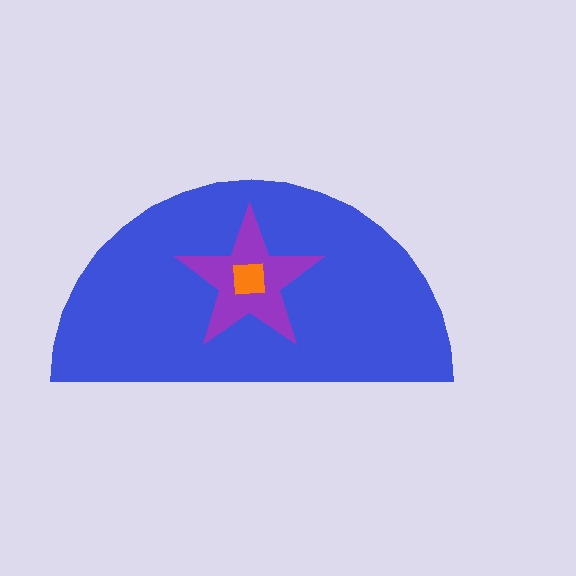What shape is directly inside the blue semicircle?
The purple star.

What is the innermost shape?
The orange square.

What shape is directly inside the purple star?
The orange square.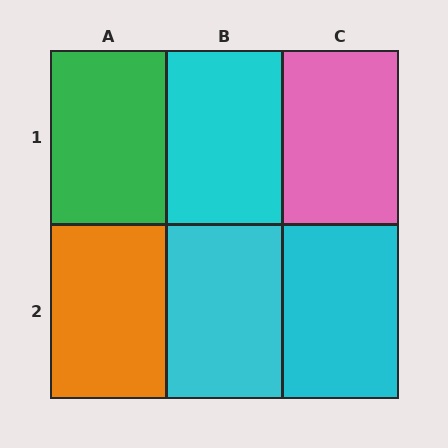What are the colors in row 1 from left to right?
Green, cyan, pink.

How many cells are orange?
1 cell is orange.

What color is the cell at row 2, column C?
Cyan.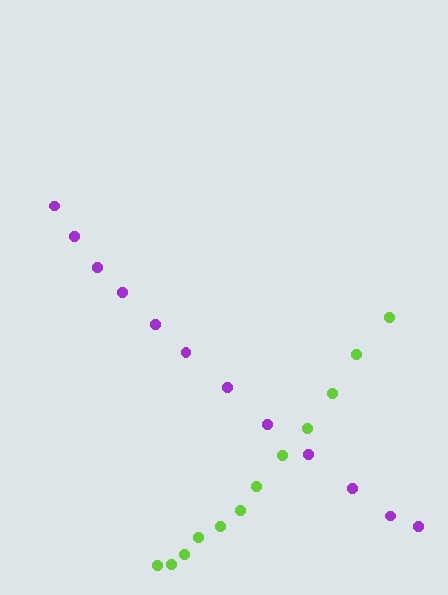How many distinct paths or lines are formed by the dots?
There are 2 distinct paths.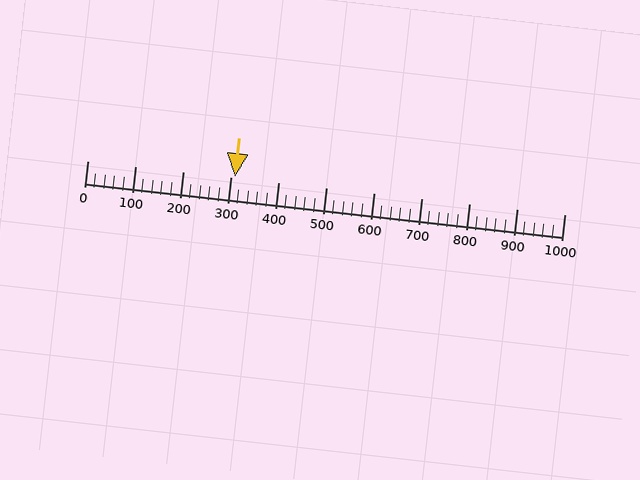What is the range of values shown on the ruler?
The ruler shows values from 0 to 1000.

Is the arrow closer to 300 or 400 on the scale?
The arrow is closer to 300.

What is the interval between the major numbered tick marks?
The major tick marks are spaced 100 units apart.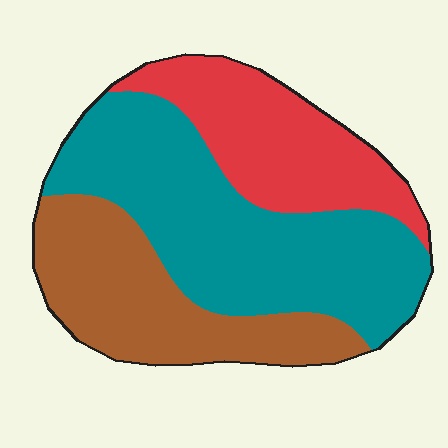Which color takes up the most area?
Teal, at roughly 45%.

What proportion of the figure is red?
Red covers 25% of the figure.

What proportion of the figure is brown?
Brown takes up about one quarter (1/4) of the figure.